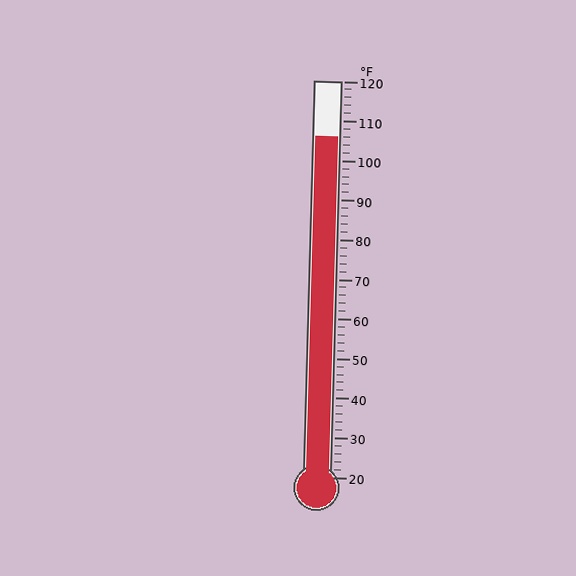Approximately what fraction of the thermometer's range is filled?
The thermometer is filled to approximately 85% of its range.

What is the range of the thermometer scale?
The thermometer scale ranges from 20°F to 120°F.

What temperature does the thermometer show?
The thermometer shows approximately 106°F.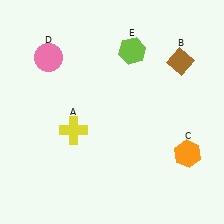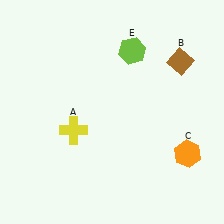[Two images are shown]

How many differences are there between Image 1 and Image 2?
There is 1 difference between the two images.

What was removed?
The pink circle (D) was removed in Image 2.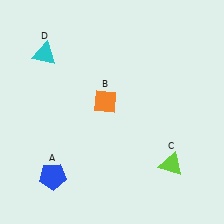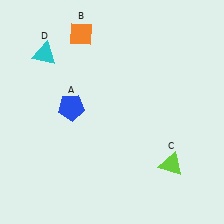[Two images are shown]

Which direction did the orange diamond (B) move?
The orange diamond (B) moved up.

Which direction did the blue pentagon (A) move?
The blue pentagon (A) moved up.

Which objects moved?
The objects that moved are: the blue pentagon (A), the orange diamond (B).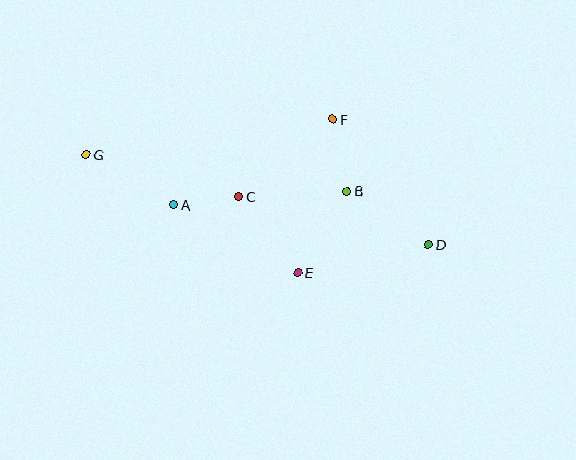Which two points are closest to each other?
Points A and C are closest to each other.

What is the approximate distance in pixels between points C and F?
The distance between C and F is approximately 121 pixels.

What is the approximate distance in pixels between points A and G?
The distance between A and G is approximately 101 pixels.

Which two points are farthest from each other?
Points D and G are farthest from each other.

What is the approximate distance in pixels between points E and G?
The distance between E and G is approximately 243 pixels.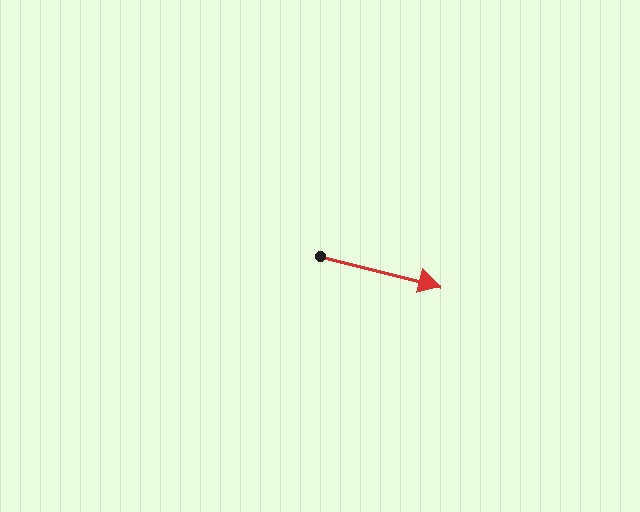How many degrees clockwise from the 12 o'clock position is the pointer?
Approximately 104 degrees.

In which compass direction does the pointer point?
East.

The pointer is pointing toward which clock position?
Roughly 3 o'clock.